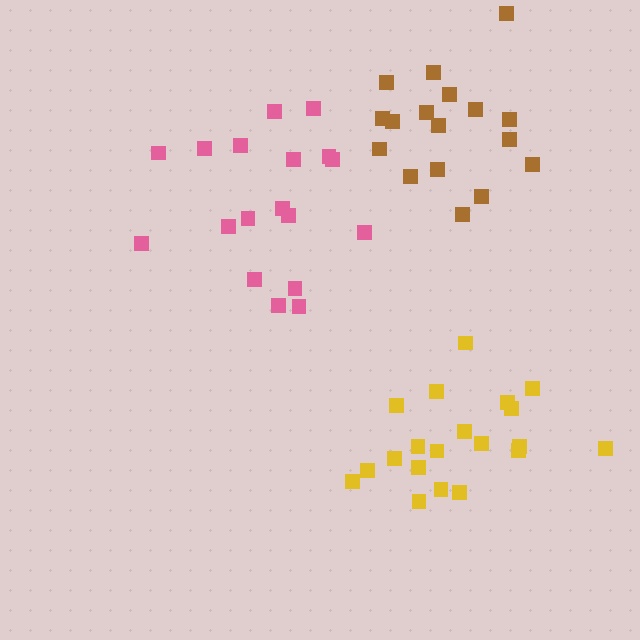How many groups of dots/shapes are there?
There are 3 groups.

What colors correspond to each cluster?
The clusters are colored: yellow, brown, pink.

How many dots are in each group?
Group 1: 20 dots, Group 2: 17 dots, Group 3: 18 dots (55 total).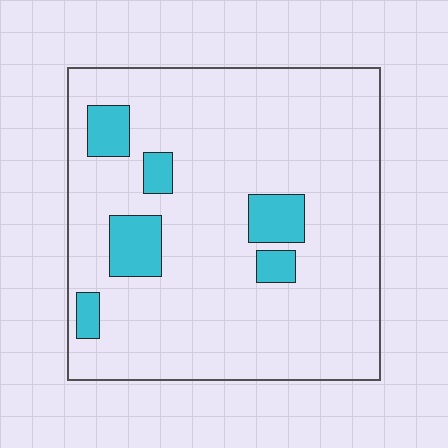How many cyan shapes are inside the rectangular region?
6.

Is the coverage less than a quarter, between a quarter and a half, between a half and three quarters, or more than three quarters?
Less than a quarter.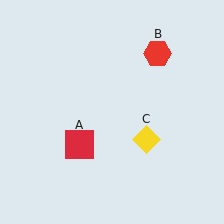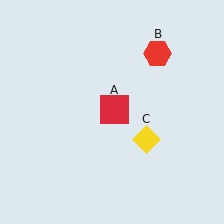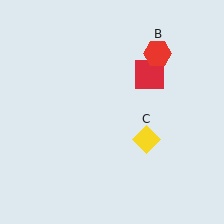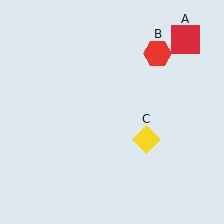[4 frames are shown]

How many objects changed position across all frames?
1 object changed position: red square (object A).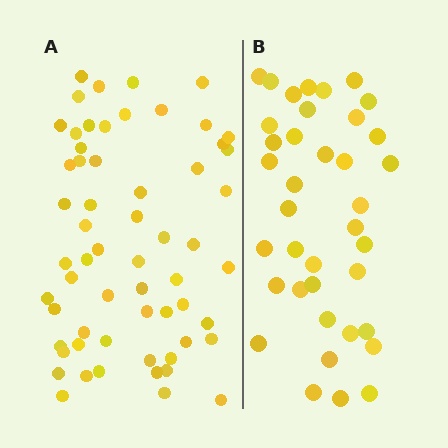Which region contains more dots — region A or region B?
Region A (the left region) has more dots.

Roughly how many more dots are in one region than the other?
Region A has approximately 20 more dots than region B.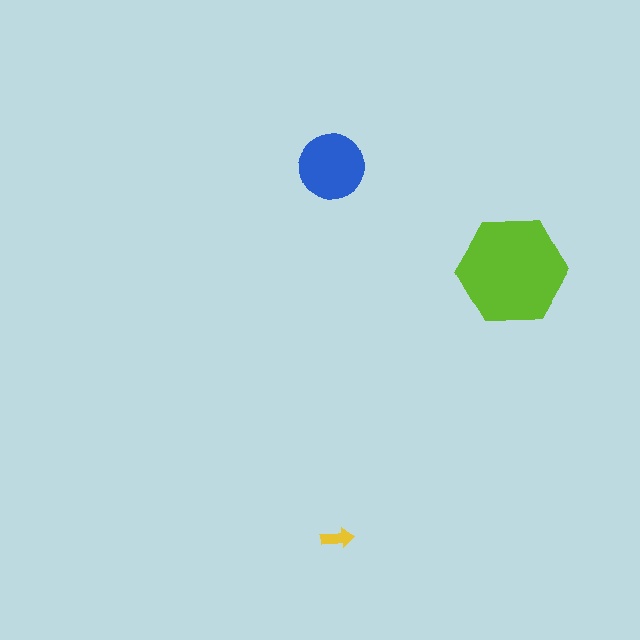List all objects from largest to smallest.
The lime hexagon, the blue circle, the yellow arrow.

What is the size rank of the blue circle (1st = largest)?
2nd.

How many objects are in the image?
There are 3 objects in the image.